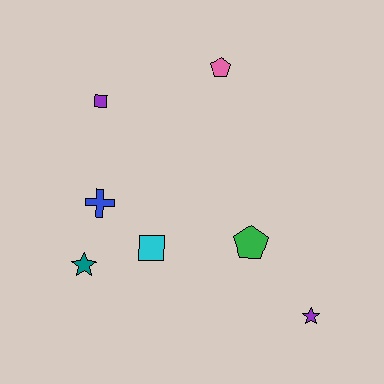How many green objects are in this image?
There is 1 green object.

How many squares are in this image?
There are 2 squares.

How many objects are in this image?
There are 7 objects.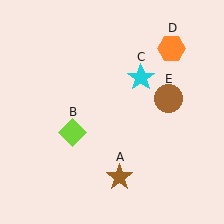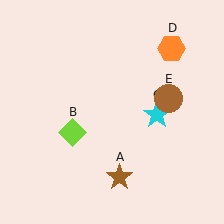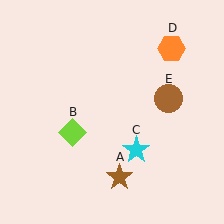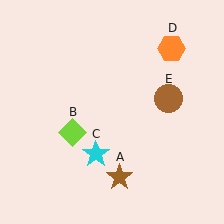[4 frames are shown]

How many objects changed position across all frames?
1 object changed position: cyan star (object C).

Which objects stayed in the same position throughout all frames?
Brown star (object A) and lime diamond (object B) and orange hexagon (object D) and brown circle (object E) remained stationary.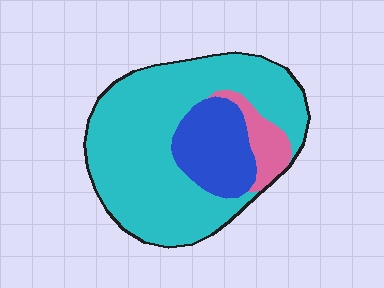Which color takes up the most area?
Cyan, at roughly 70%.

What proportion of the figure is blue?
Blue takes up about one fifth (1/5) of the figure.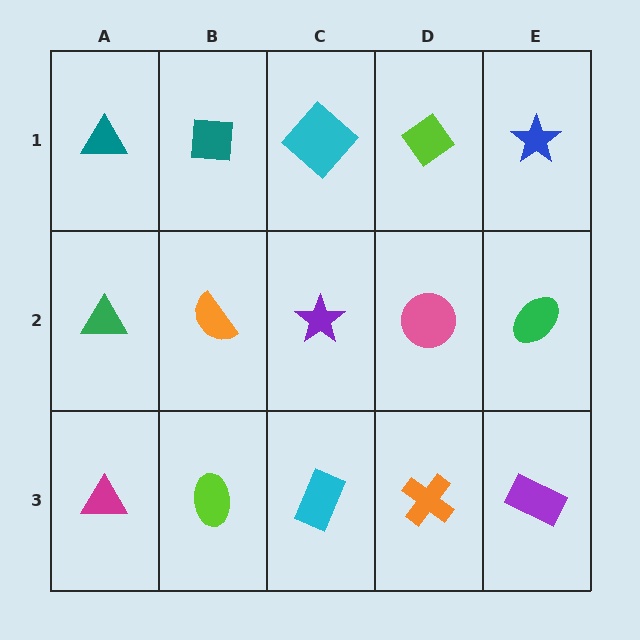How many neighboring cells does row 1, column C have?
3.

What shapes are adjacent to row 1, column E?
A green ellipse (row 2, column E), a lime diamond (row 1, column D).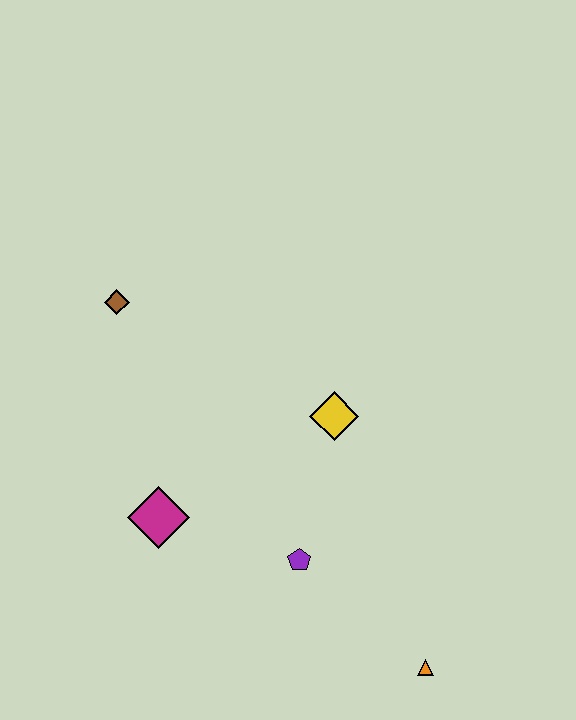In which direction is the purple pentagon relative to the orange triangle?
The purple pentagon is to the left of the orange triangle.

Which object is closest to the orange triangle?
The purple pentagon is closest to the orange triangle.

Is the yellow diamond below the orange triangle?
No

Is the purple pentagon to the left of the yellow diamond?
Yes